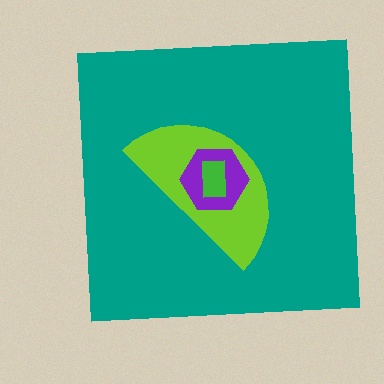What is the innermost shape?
The green rectangle.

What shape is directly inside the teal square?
The lime semicircle.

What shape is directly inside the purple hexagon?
The green rectangle.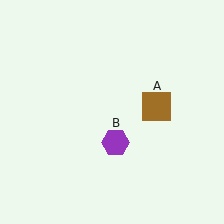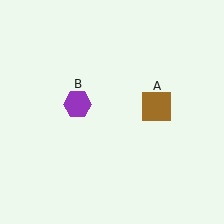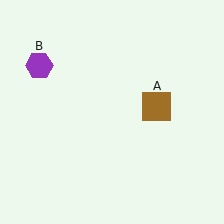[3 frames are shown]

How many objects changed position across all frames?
1 object changed position: purple hexagon (object B).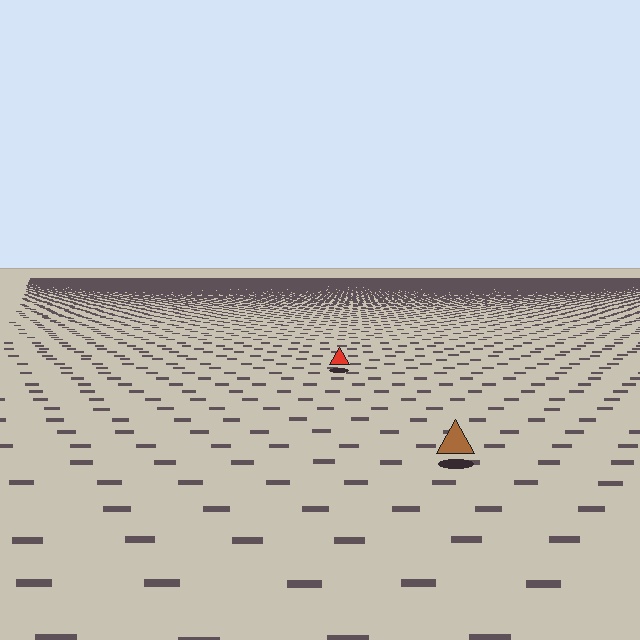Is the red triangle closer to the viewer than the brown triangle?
No. The brown triangle is closer — you can tell from the texture gradient: the ground texture is coarser near it.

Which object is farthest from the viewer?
The red triangle is farthest from the viewer. It appears smaller and the ground texture around it is denser.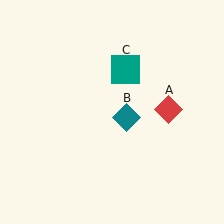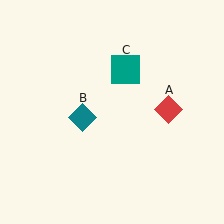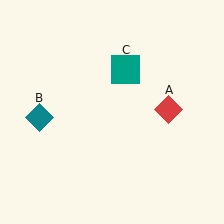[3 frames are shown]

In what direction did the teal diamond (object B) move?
The teal diamond (object B) moved left.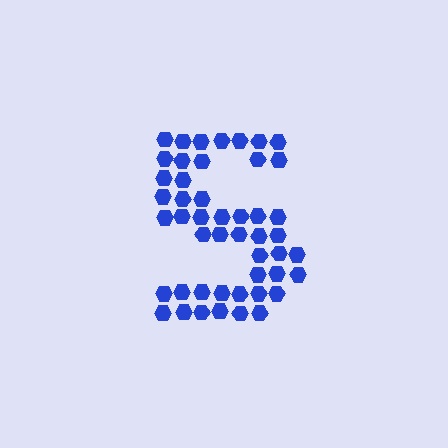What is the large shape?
The large shape is the letter S.